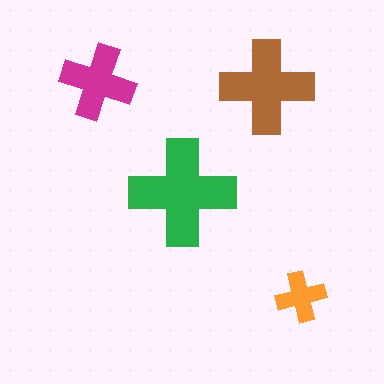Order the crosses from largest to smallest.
the green one, the brown one, the magenta one, the orange one.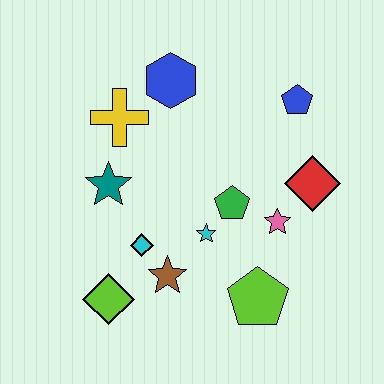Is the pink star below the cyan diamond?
No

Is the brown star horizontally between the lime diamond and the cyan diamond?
No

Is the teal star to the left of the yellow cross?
Yes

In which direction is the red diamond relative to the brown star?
The red diamond is to the right of the brown star.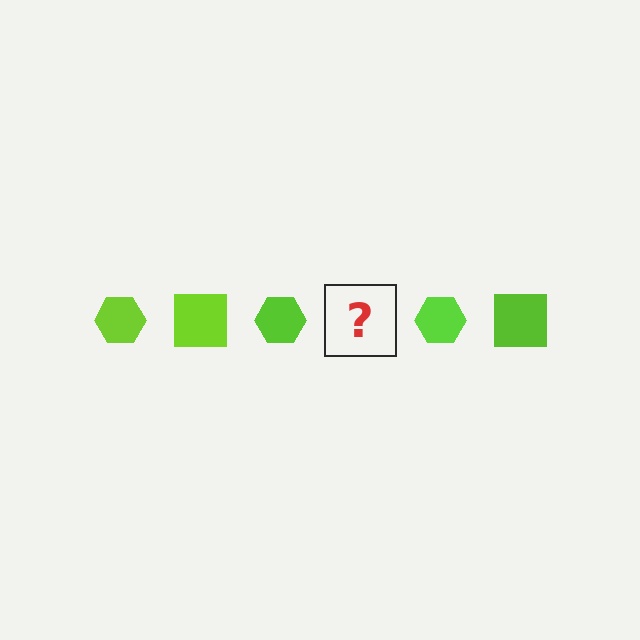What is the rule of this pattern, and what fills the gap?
The rule is that the pattern cycles through hexagon, square shapes in lime. The gap should be filled with a lime square.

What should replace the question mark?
The question mark should be replaced with a lime square.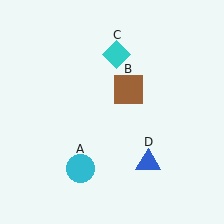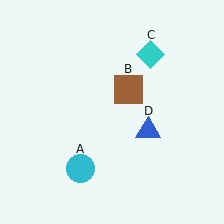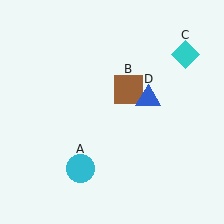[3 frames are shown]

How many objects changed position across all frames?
2 objects changed position: cyan diamond (object C), blue triangle (object D).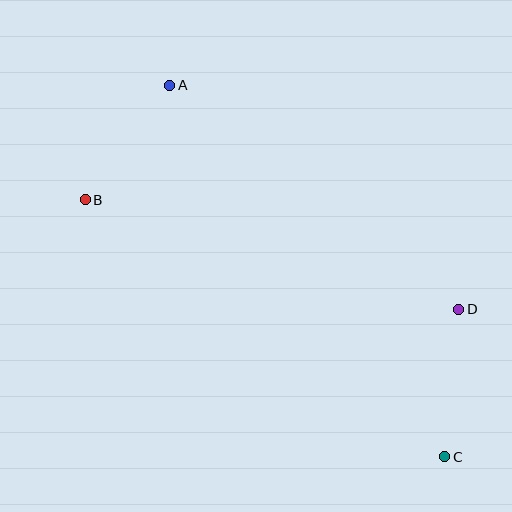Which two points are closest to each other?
Points A and B are closest to each other.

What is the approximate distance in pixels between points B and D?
The distance between B and D is approximately 389 pixels.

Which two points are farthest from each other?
Points A and C are farthest from each other.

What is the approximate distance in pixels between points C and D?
The distance between C and D is approximately 148 pixels.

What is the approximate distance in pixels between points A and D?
The distance between A and D is approximately 366 pixels.